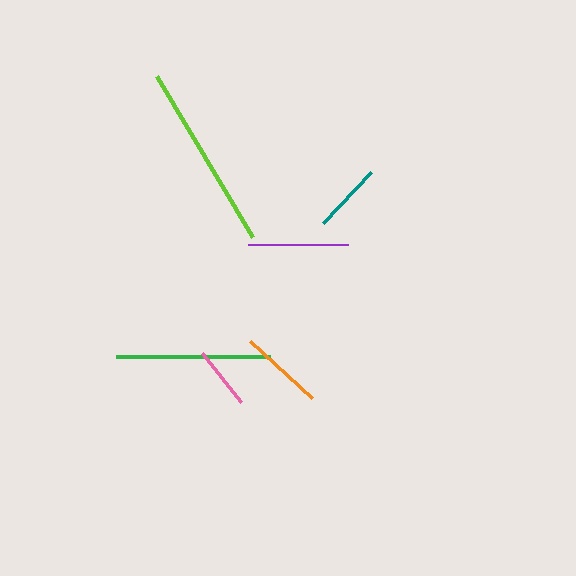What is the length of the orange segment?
The orange segment is approximately 84 pixels long.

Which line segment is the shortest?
The pink line is the shortest at approximately 63 pixels.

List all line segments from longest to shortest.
From longest to shortest: lime, green, purple, orange, teal, pink.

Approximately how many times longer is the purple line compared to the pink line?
The purple line is approximately 1.6 times the length of the pink line.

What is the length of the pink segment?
The pink segment is approximately 63 pixels long.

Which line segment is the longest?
The lime line is the longest at approximately 188 pixels.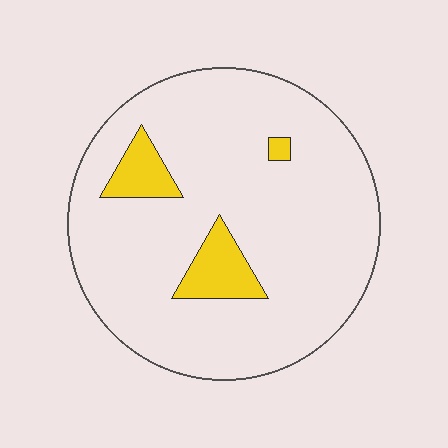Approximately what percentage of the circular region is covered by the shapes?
Approximately 10%.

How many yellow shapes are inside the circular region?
3.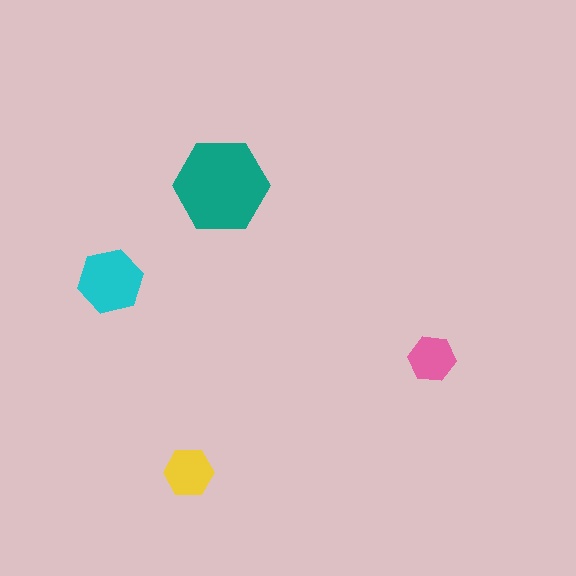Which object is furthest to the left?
The cyan hexagon is leftmost.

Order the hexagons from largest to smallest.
the teal one, the cyan one, the yellow one, the pink one.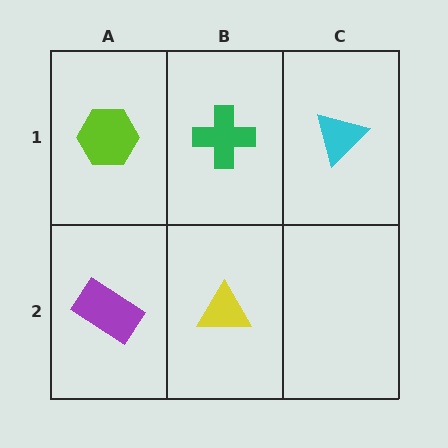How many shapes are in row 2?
2 shapes.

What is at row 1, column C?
A cyan triangle.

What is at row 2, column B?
A yellow triangle.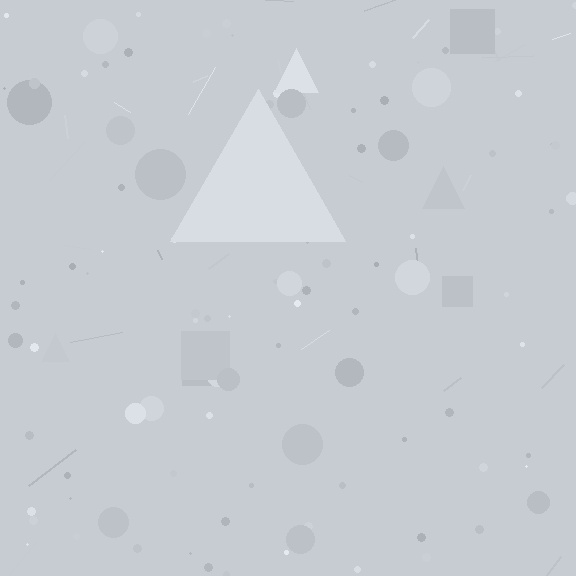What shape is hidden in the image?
A triangle is hidden in the image.